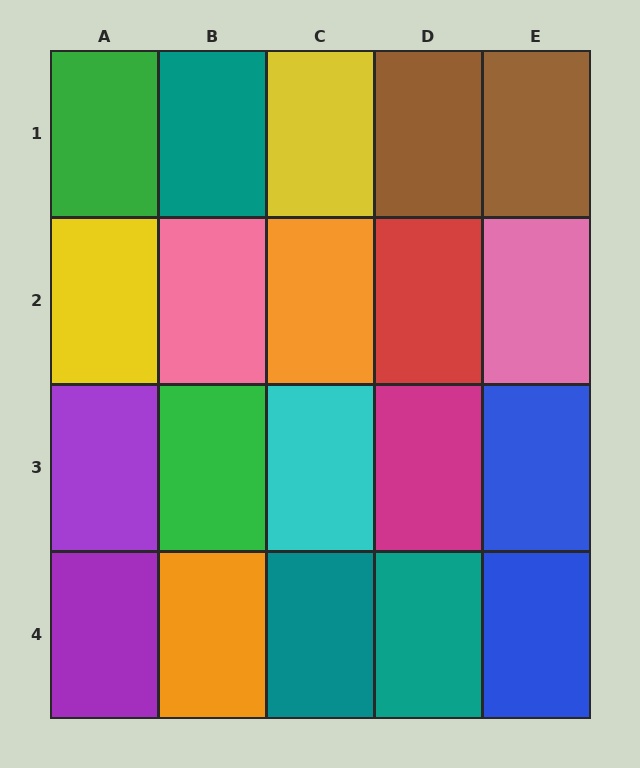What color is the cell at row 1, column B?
Teal.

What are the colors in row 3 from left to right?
Purple, green, cyan, magenta, blue.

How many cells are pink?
2 cells are pink.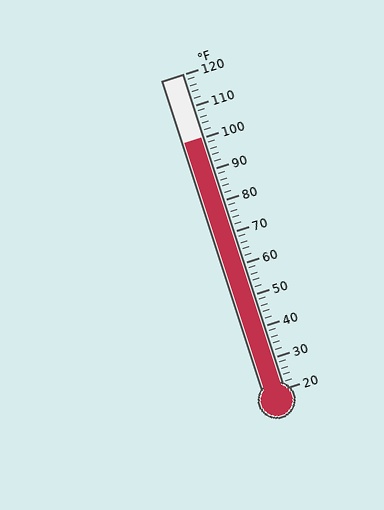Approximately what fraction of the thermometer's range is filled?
The thermometer is filled to approximately 80% of its range.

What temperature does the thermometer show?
The thermometer shows approximately 100°F.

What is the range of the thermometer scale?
The thermometer scale ranges from 20°F to 120°F.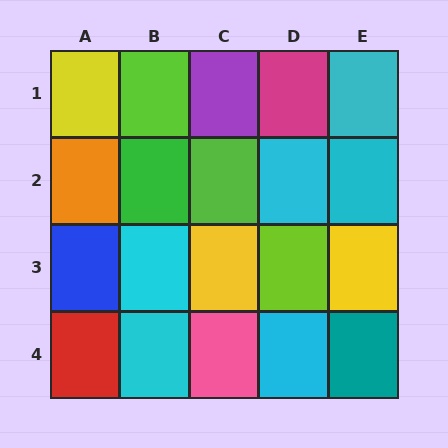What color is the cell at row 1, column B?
Lime.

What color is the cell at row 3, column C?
Yellow.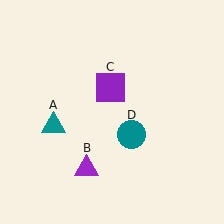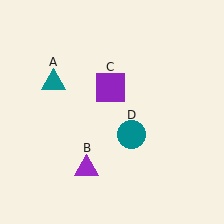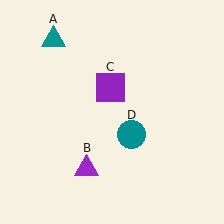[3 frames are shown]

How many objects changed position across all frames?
1 object changed position: teal triangle (object A).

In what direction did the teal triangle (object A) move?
The teal triangle (object A) moved up.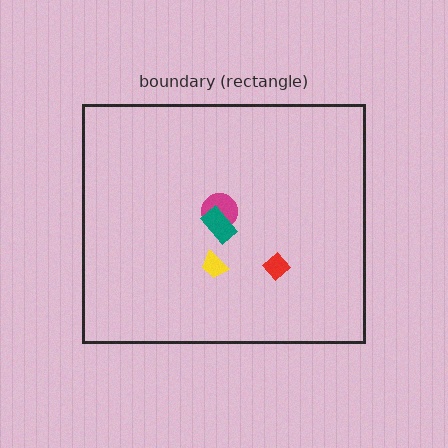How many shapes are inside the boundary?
4 inside, 0 outside.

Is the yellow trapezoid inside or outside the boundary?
Inside.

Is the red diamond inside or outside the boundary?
Inside.